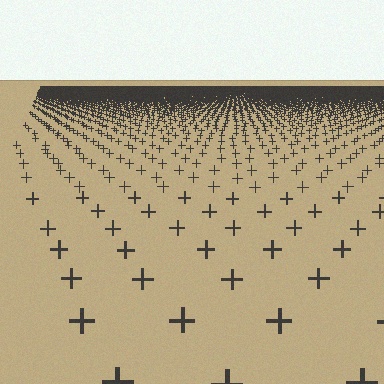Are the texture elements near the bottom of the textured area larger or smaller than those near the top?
Larger. Near the bottom, elements are closer to the viewer and appear at a bigger on-screen size.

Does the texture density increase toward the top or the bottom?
Density increases toward the top.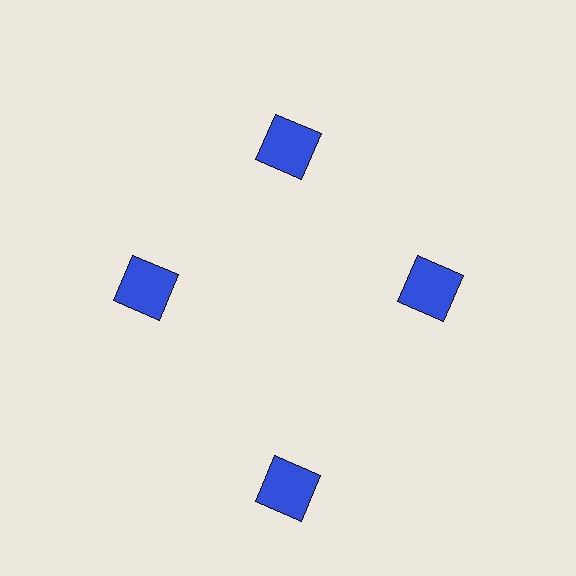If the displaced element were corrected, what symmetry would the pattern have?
It would have 4-fold rotational symmetry — the pattern would map onto itself every 90 degrees.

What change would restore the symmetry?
The symmetry would be restored by moving it inward, back onto the ring so that all 4 squares sit at equal angles and equal distance from the center.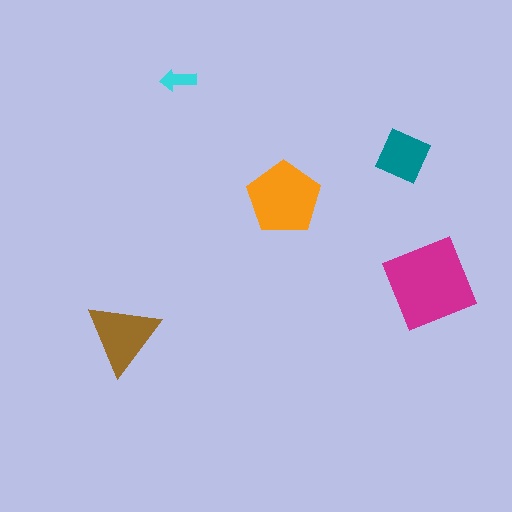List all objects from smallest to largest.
The cyan arrow, the teal square, the brown triangle, the orange pentagon, the magenta diamond.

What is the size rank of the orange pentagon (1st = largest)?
2nd.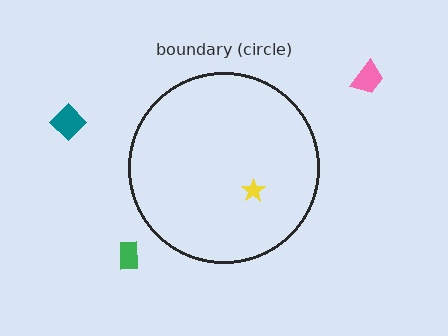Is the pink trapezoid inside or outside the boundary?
Outside.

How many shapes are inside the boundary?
1 inside, 3 outside.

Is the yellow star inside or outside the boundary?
Inside.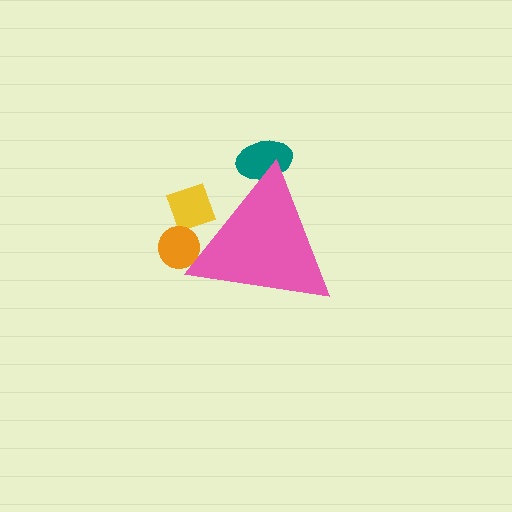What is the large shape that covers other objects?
A pink triangle.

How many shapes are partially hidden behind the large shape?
3 shapes are partially hidden.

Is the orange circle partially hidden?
Yes, the orange circle is partially hidden behind the pink triangle.